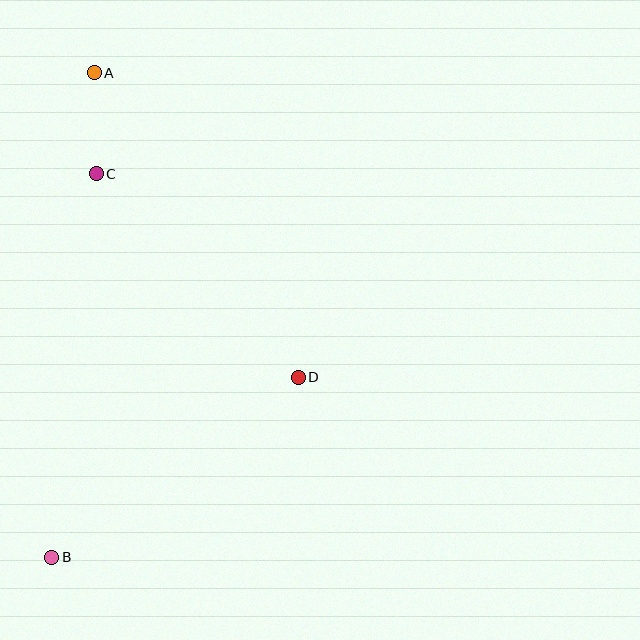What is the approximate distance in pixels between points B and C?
The distance between B and C is approximately 386 pixels.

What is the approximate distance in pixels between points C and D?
The distance between C and D is approximately 287 pixels.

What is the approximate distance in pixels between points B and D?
The distance between B and D is approximately 305 pixels.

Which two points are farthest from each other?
Points A and B are farthest from each other.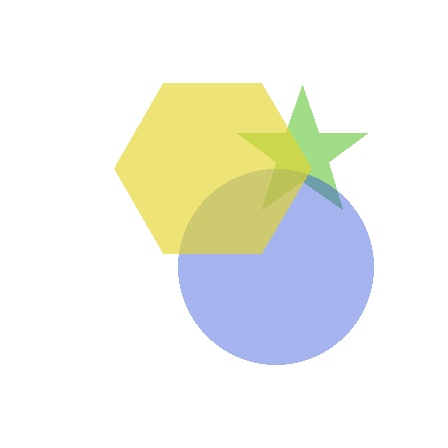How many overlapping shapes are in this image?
There are 3 overlapping shapes in the image.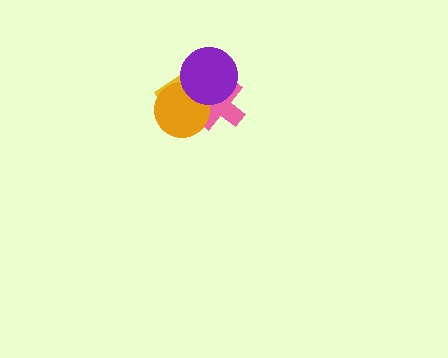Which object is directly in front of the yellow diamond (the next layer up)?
The pink cross is directly in front of the yellow diamond.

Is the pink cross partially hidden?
Yes, it is partially covered by another shape.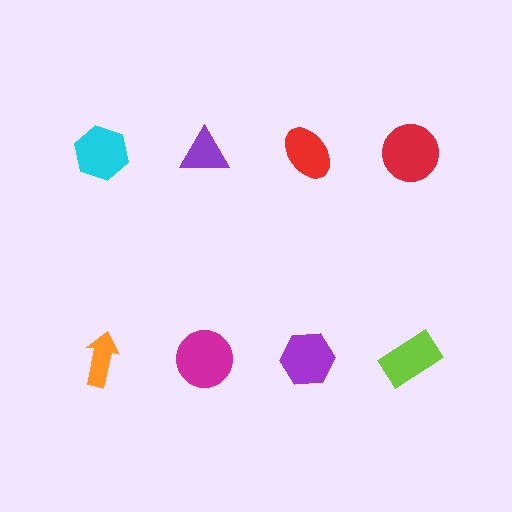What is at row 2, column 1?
An orange arrow.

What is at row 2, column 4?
A lime rectangle.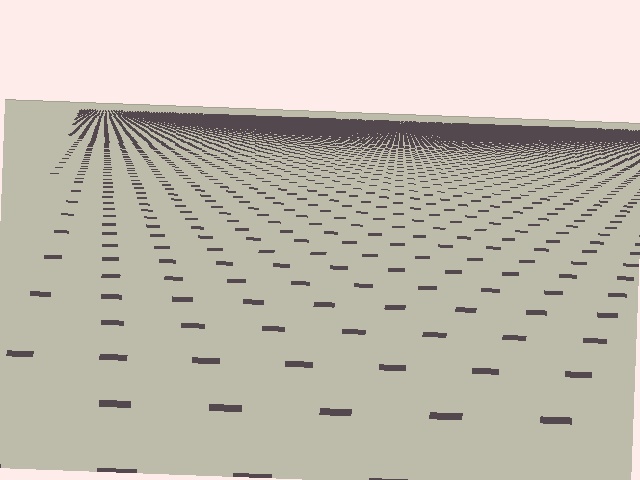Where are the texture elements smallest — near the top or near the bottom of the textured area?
Near the top.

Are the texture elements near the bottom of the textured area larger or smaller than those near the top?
Larger. Near the bottom, elements are closer to the viewer and appear at a bigger on-screen size.